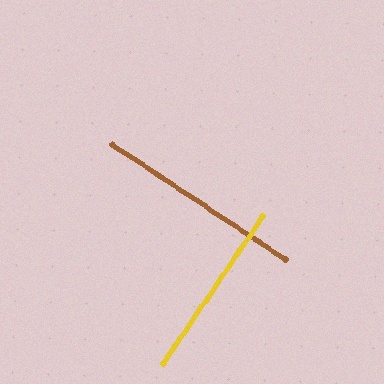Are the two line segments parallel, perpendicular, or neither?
Perpendicular — they meet at approximately 89°.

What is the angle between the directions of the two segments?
Approximately 89 degrees.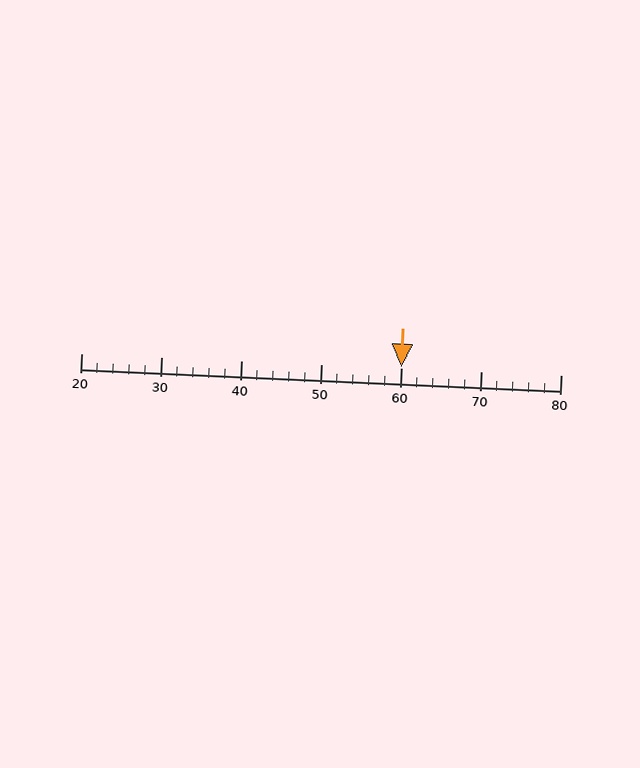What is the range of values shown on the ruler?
The ruler shows values from 20 to 80.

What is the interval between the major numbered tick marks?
The major tick marks are spaced 10 units apart.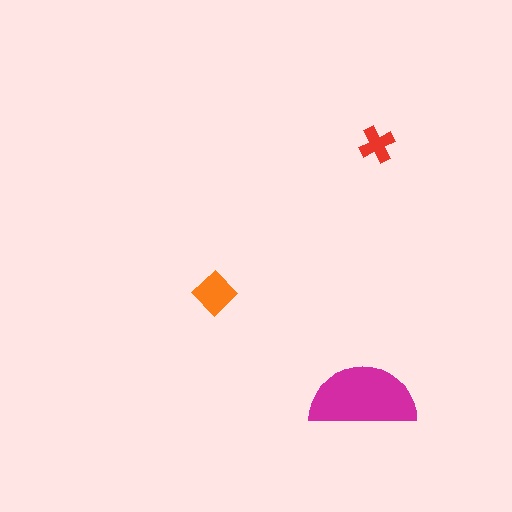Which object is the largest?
The magenta semicircle.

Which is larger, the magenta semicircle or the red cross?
The magenta semicircle.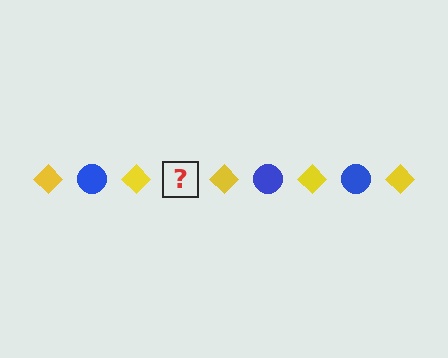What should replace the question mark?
The question mark should be replaced with a blue circle.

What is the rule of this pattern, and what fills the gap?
The rule is that the pattern alternates between yellow diamond and blue circle. The gap should be filled with a blue circle.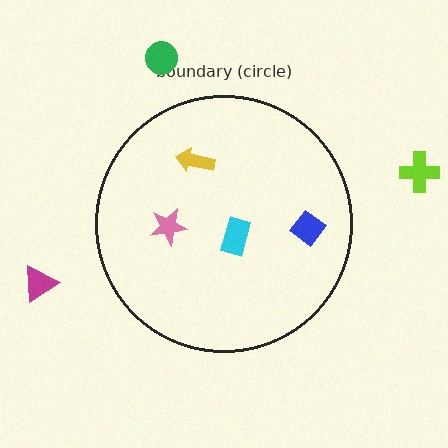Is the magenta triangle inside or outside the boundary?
Outside.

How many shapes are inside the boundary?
4 inside, 3 outside.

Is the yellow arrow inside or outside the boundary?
Inside.